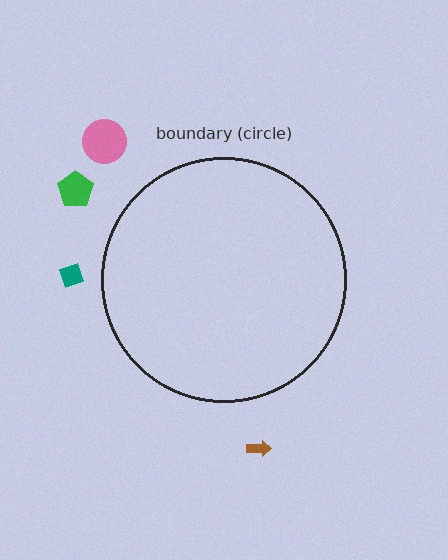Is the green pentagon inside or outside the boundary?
Outside.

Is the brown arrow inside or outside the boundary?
Outside.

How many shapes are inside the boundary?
0 inside, 4 outside.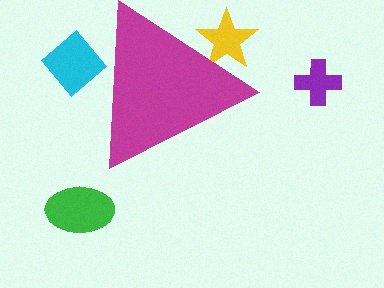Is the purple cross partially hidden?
No, the purple cross is fully visible.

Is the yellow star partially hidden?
Yes, the yellow star is partially hidden behind the magenta triangle.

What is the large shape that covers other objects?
A magenta triangle.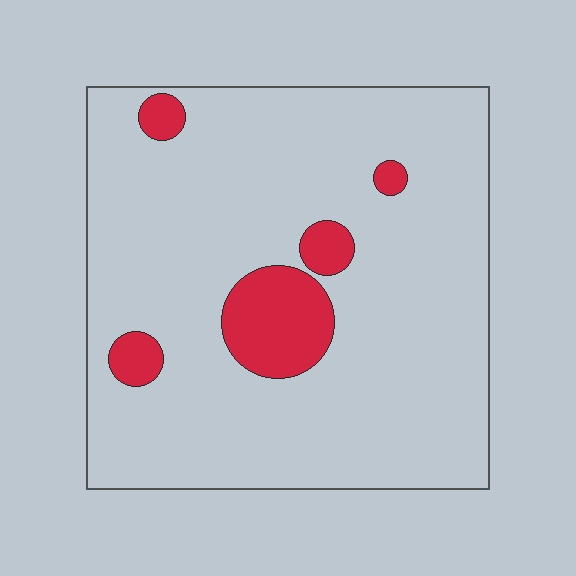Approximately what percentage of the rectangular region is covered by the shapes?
Approximately 10%.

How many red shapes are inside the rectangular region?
5.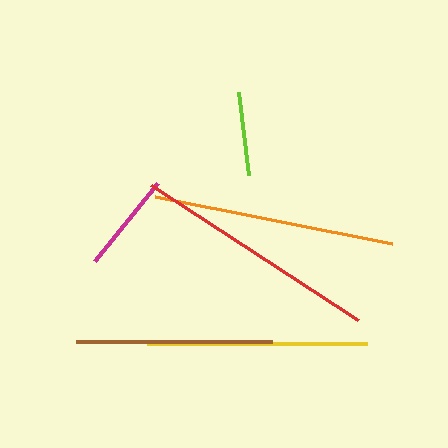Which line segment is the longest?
The red line is the longest at approximately 247 pixels.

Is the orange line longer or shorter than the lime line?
The orange line is longer than the lime line.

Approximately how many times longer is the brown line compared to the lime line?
The brown line is approximately 2.3 times the length of the lime line.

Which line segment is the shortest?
The lime line is the shortest at approximately 84 pixels.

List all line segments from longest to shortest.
From longest to shortest: red, orange, yellow, brown, magenta, lime.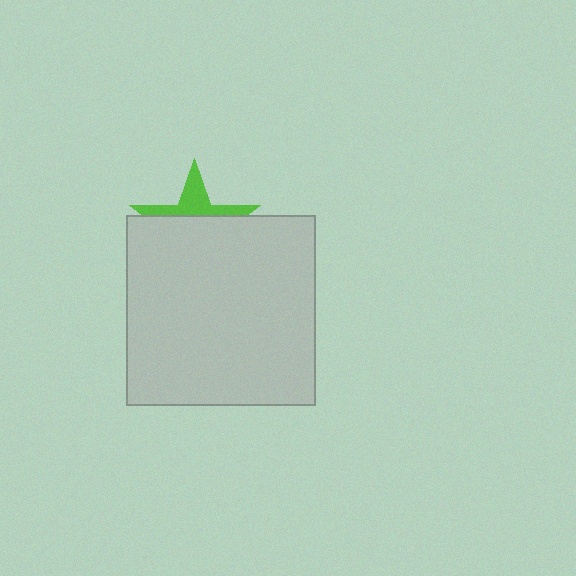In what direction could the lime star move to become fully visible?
The lime star could move up. That would shift it out from behind the light gray square entirely.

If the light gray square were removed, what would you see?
You would see the complete lime star.